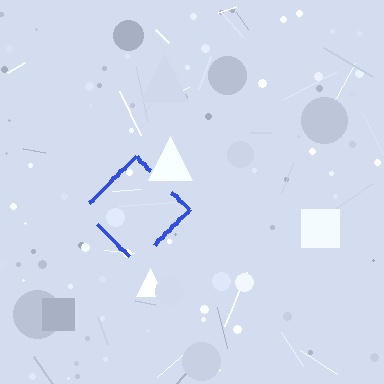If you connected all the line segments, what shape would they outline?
They would outline a diamond.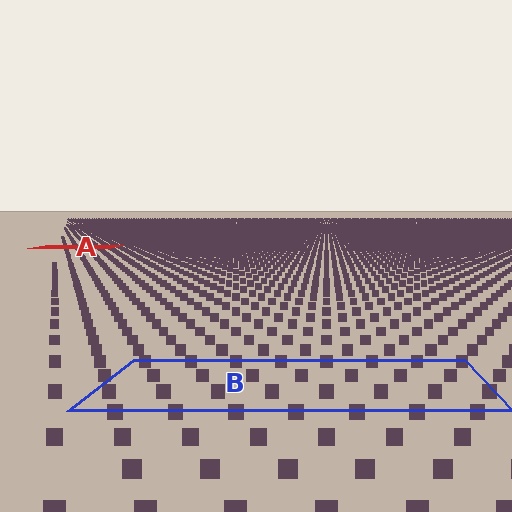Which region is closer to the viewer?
Region B is closer. The texture elements there are larger and more spread out.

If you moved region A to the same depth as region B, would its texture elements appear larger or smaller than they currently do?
They would appear larger. At a closer depth, the same texture elements are projected at a bigger on-screen size.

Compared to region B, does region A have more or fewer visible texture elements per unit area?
Region A has more texture elements per unit area — they are packed more densely because it is farther away.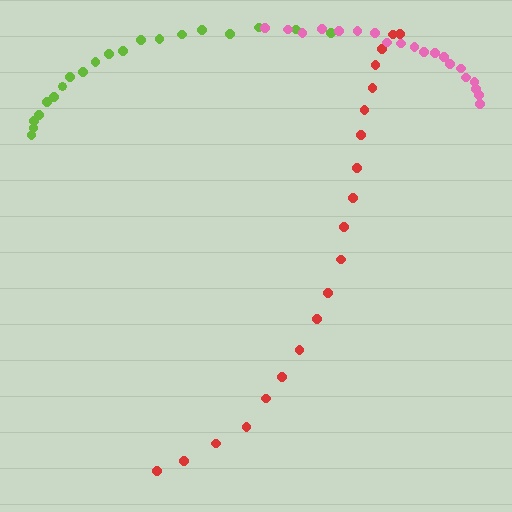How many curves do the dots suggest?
There are 3 distinct paths.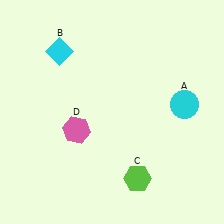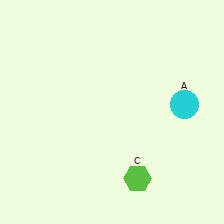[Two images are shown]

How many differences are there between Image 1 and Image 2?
There are 2 differences between the two images.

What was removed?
The pink hexagon (D), the cyan diamond (B) were removed in Image 2.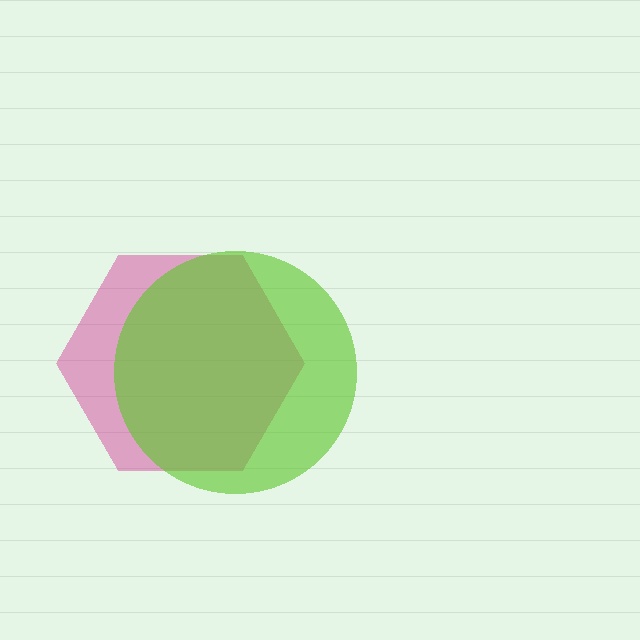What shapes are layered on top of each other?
The layered shapes are: a magenta hexagon, a lime circle.